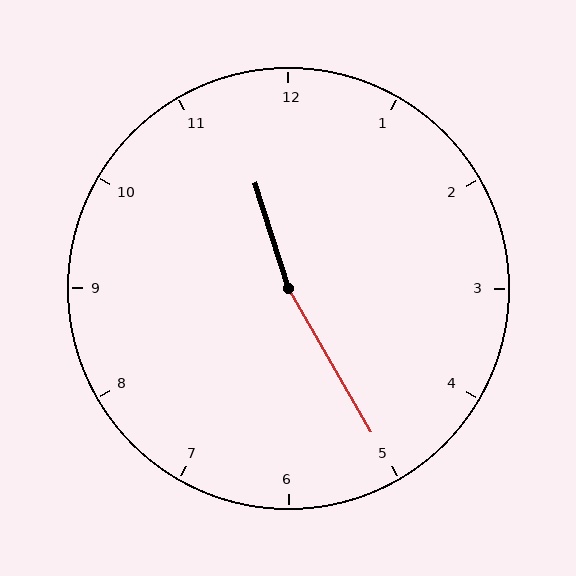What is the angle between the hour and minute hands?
Approximately 168 degrees.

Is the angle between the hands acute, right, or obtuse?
It is obtuse.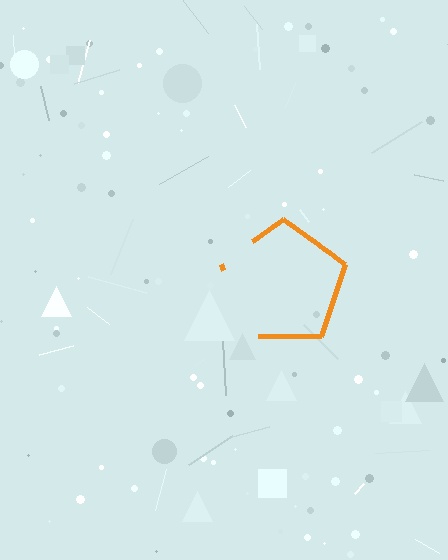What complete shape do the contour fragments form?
The contour fragments form a pentagon.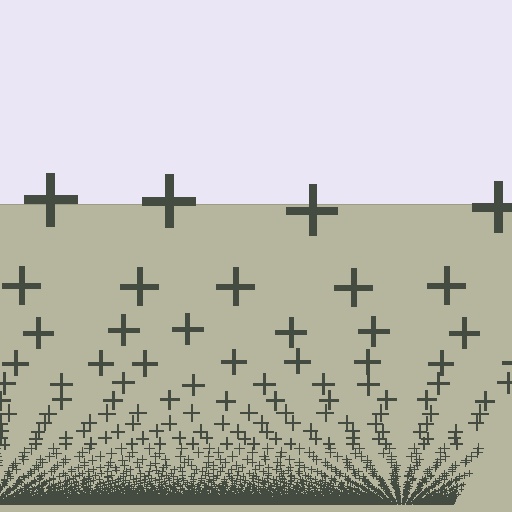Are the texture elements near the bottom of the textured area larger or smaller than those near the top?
Smaller. The gradient is inverted — elements near the bottom are smaller and denser.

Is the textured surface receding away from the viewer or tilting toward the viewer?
The surface appears to tilt toward the viewer. Texture elements get larger and sparser toward the top.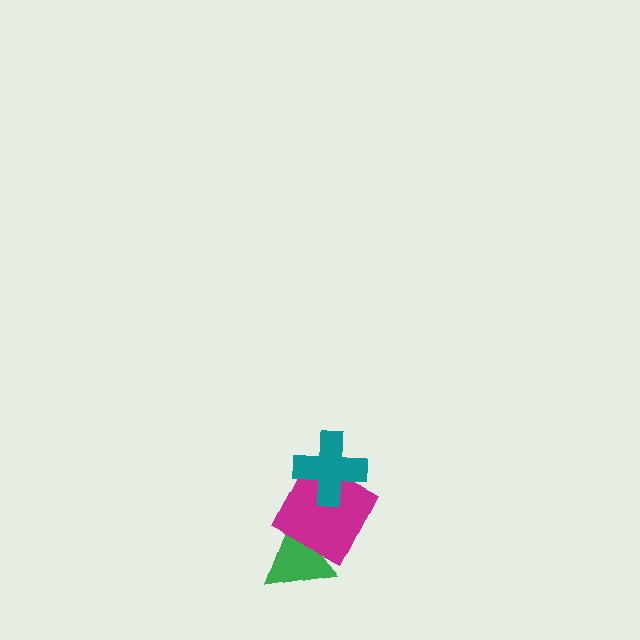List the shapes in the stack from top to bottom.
From top to bottom: the teal cross, the magenta square, the green triangle.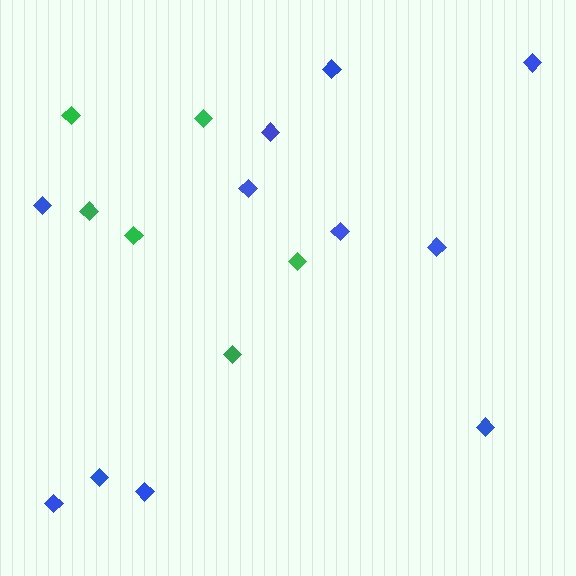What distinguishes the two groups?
There are 2 groups: one group of blue diamonds (11) and one group of green diamonds (6).